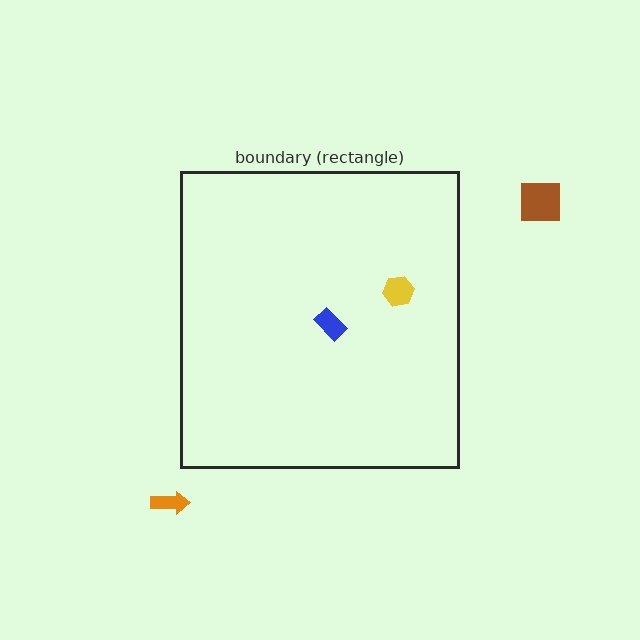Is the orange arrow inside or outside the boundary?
Outside.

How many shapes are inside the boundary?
2 inside, 2 outside.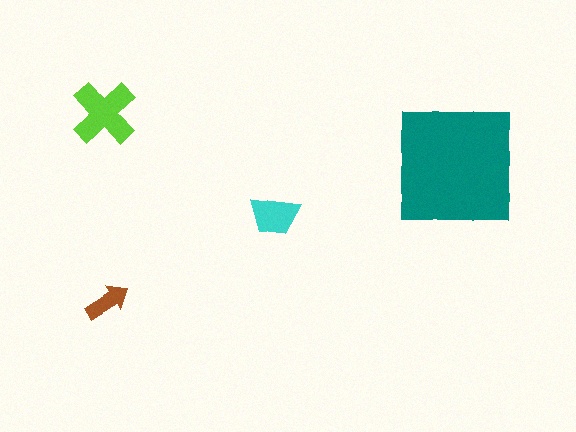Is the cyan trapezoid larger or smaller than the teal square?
Smaller.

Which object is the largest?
The teal square.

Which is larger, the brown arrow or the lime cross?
The lime cross.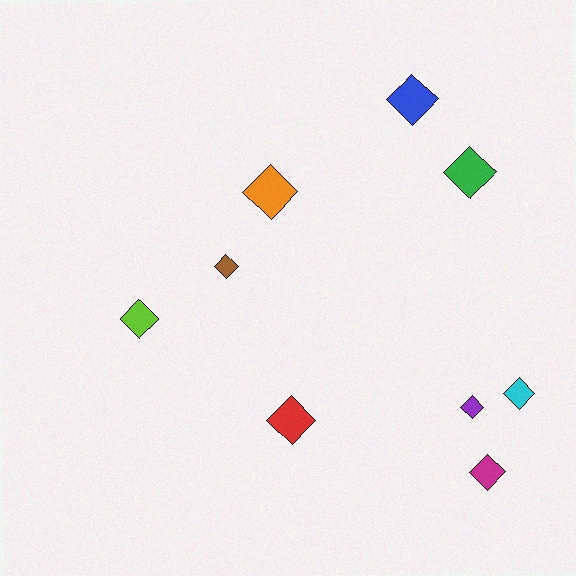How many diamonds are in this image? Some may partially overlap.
There are 9 diamonds.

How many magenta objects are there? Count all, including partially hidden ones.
There is 1 magenta object.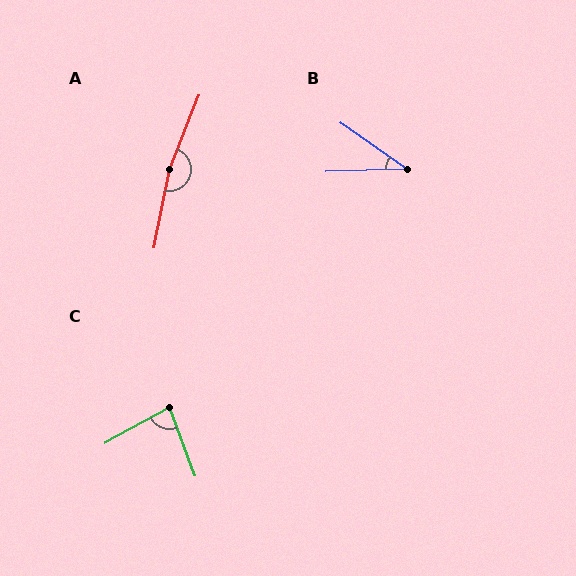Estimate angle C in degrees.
Approximately 81 degrees.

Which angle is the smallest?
B, at approximately 37 degrees.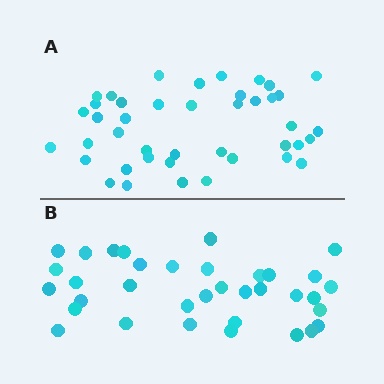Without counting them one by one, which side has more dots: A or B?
Region A (the top region) has more dots.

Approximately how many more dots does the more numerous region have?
Region A has roughly 8 or so more dots than region B.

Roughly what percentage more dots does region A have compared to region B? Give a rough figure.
About 20% more.